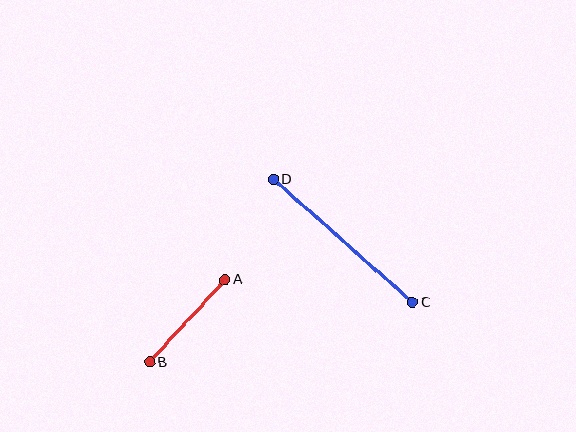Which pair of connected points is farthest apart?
Points C and D are farthest apart.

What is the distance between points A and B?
The distance is approximately 111 pixels.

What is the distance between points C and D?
The distance is approximately 186 pixels.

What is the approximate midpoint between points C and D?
The midpoint is at approximately (343, 241) pixels.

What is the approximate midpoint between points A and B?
The midpoint is at approximately (187, 321) pixels.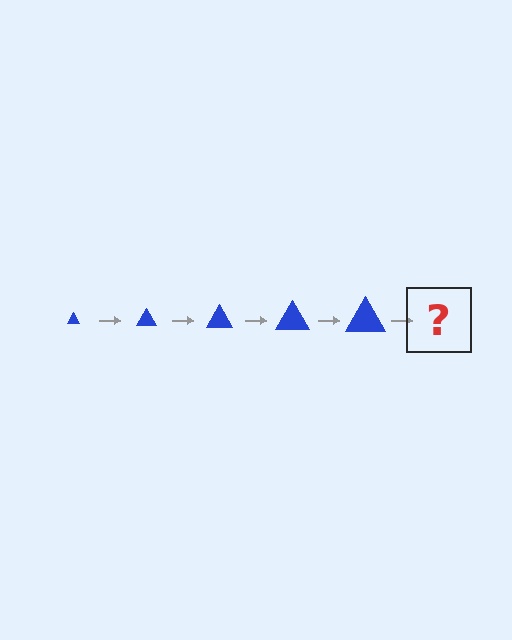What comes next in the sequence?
The next element should be a blue triangle, larger than the previous one.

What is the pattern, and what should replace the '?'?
The pattern is that the triangle gets progressively larger each step. The '?' should be a blue triangle, larger than the previous one.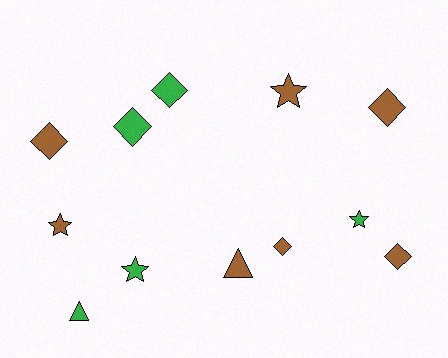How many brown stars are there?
There are 2 brown stars.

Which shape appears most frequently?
Diamond, with 6 objects.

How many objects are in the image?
There are 12 objects.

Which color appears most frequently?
Brown, with 7 objects.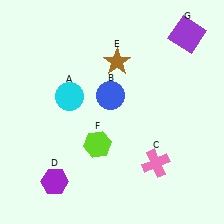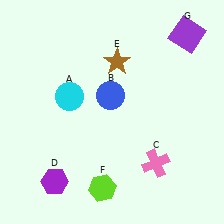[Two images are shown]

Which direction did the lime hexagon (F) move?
The lime hexagon (F) moved down.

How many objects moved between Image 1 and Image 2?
1 object moved between the two images.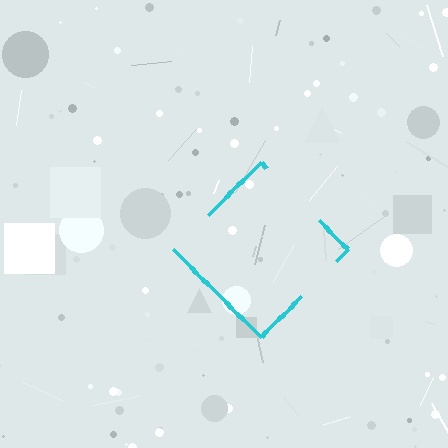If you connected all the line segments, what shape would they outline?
They would outline a diamond.